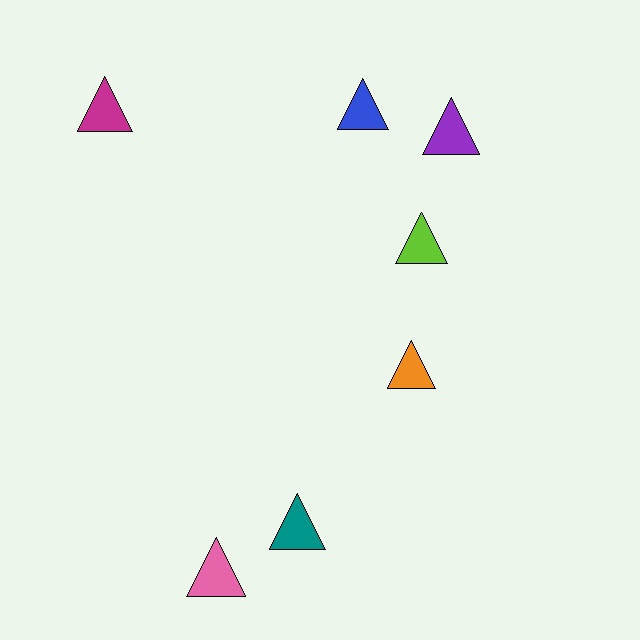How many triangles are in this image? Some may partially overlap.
There are 7 triangles.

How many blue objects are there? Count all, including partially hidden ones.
There is 1 blue object.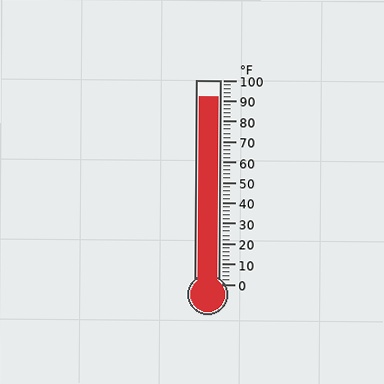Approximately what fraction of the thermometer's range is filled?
The thermometer is filled to approximately 90% of its range.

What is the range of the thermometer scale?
The thermometer scale ranges from 0°F to 100°F.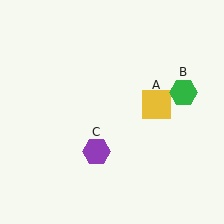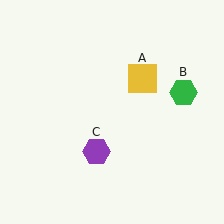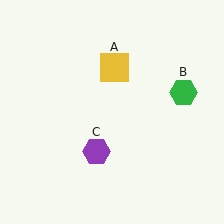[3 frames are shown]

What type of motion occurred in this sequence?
The yellow square (object A) rotated counterclockwise around the center of the scene.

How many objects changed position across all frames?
1 object changed position: yellow square (object A).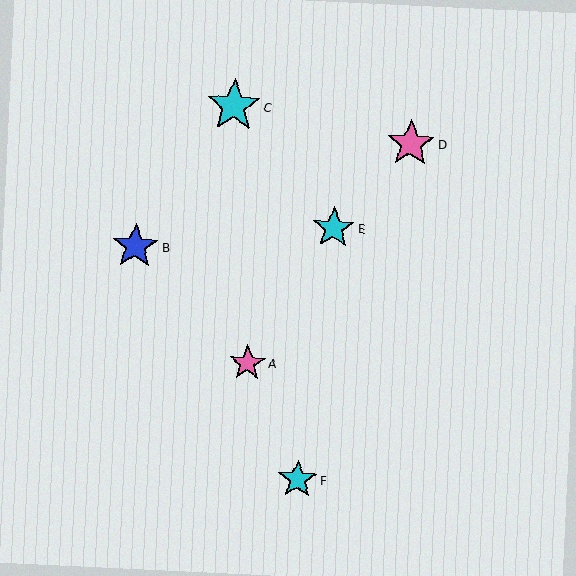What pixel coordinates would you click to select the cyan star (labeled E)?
Click at (334, 228) to select the cyan star E.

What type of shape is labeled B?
Shape B is a blue star.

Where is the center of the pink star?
The center of the pink star is at (247, 363).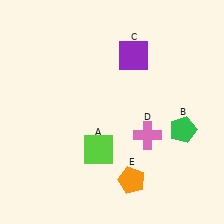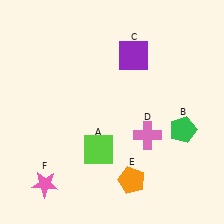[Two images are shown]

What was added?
A pink star (F) was added in Image 2.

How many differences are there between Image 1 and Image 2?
There is 1 difference between the two images.